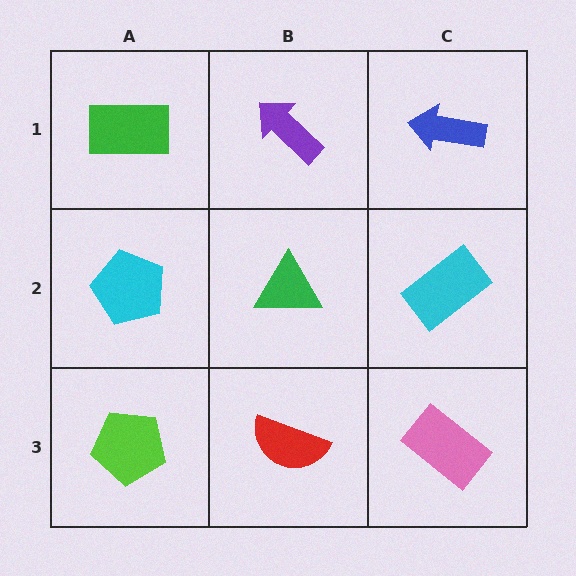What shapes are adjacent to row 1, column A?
A cyan pentagon (row 2, column A), a purple arrow (row 1, column B).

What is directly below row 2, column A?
A lime pentagon.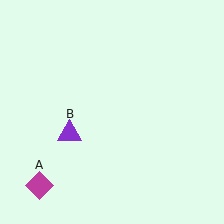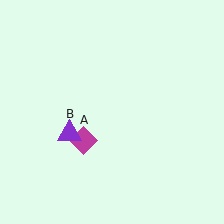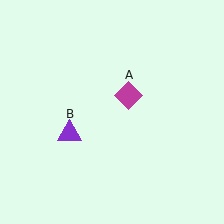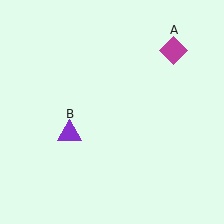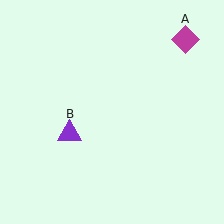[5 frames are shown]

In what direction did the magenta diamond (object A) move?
The magenta diamond (object A) moved up and to the right.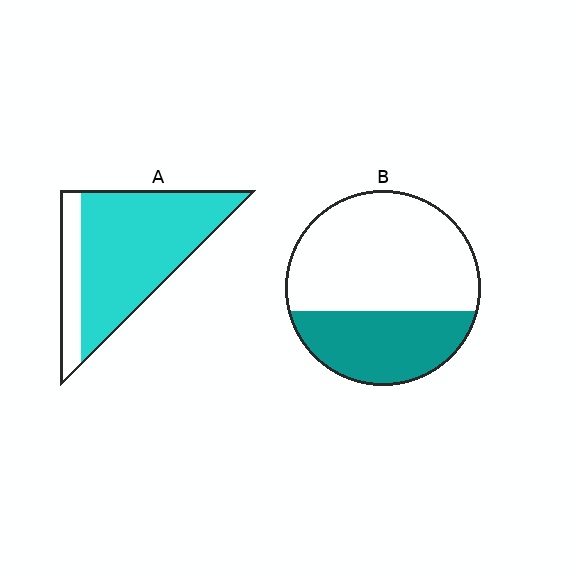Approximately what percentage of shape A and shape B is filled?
A is approximately 80% and B is approximately 35%.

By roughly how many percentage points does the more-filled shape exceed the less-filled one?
By roughly 45 percentage points (A over B).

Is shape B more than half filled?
No.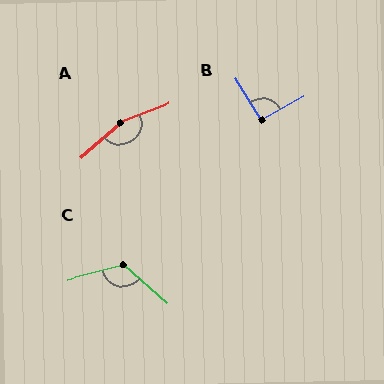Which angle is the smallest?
B, at approximately 93 degrees.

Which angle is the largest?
A, at approximately 159 degrees.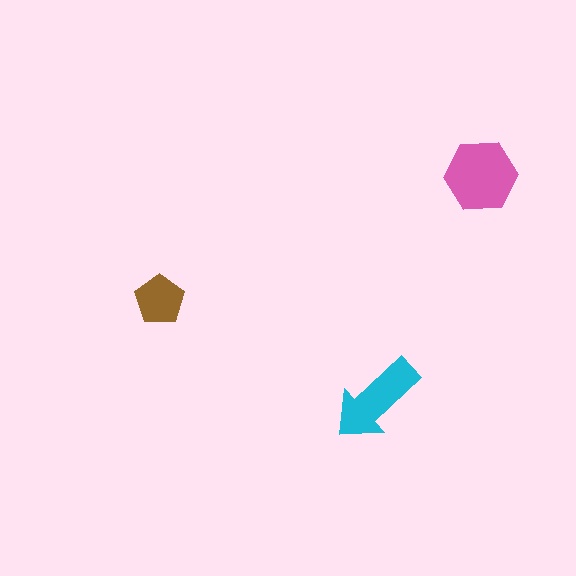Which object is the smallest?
The brown pentagon.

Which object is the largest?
The pink hexagon.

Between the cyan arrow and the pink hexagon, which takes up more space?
The pink hexagon.